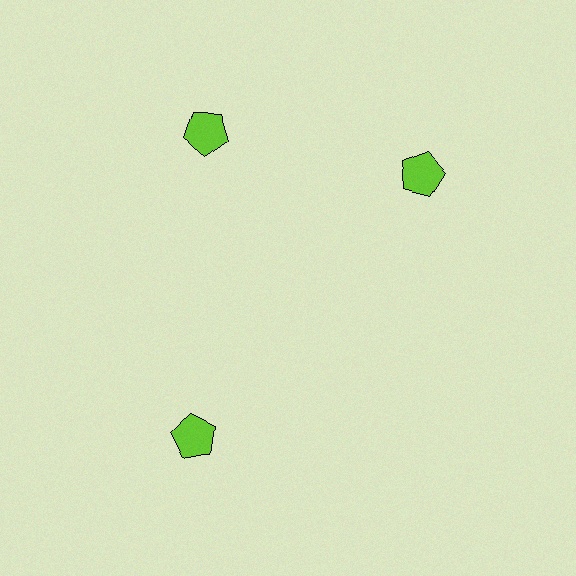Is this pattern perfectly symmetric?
No. The 3 lime pentagons are arranged in a ring, but one element near the 3 o'clock position is rotated out of alignment along the ring, breaking the 3-fold rotational symmetry.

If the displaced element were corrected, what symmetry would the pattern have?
It would have 3-fold rotational symmetry — the pattern would map onto itself every 120 degrees.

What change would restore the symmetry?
The symmetry would be restored by rotating it back into even spacing with its neighbors so that all 3 pentagons sit at equal angles and equal distance from the center.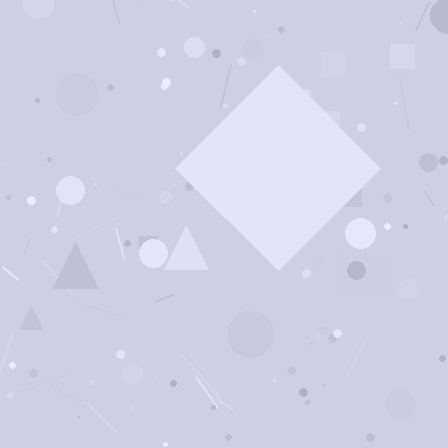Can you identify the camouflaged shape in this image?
The camouflaged shape is a diamond.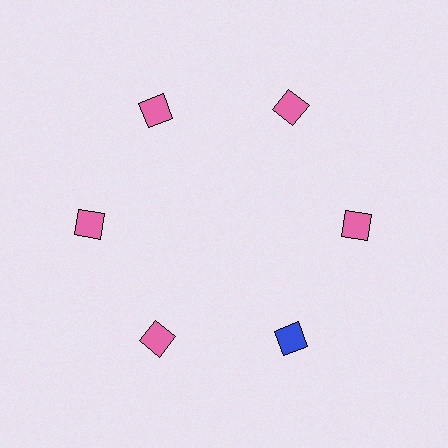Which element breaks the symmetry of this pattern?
The blue diamond at roughly the 5 o'clock position breaks the symmetry. All other shapes are pink diamonds.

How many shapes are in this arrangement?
There are 6 shapes arranged in a ring pattern.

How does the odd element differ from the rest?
It has a different color: blue instead of pink.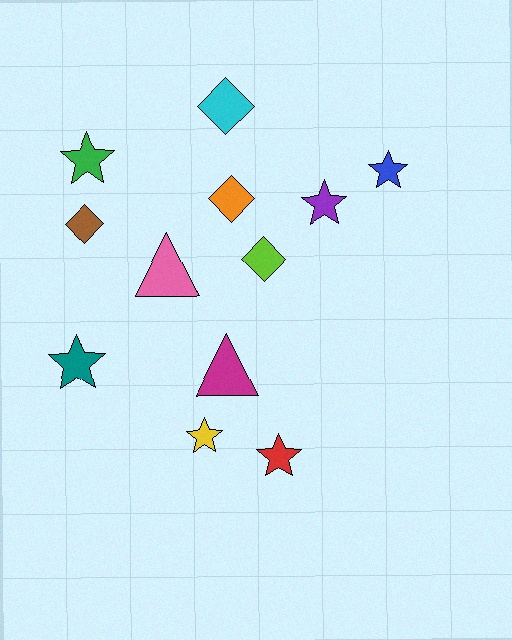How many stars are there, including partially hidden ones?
There are 6 stars.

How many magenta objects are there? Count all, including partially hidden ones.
There is 1 magenta object.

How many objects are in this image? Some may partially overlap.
There are 12 objects.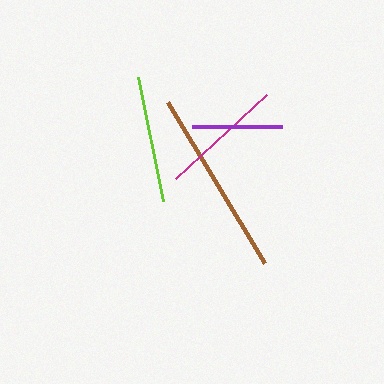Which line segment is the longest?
The brown line is the longest at approximately 189 pixels.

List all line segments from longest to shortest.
From longest to shortest: brown, lime, magenta, purple.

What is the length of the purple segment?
The purple segment is approximately 90 pixels long.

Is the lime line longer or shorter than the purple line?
The lime line is longer than the purple line.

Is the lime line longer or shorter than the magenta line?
The lime line is longer than the magenta line.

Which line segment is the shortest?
The purple line is the shortest at approximately 90 pixels.